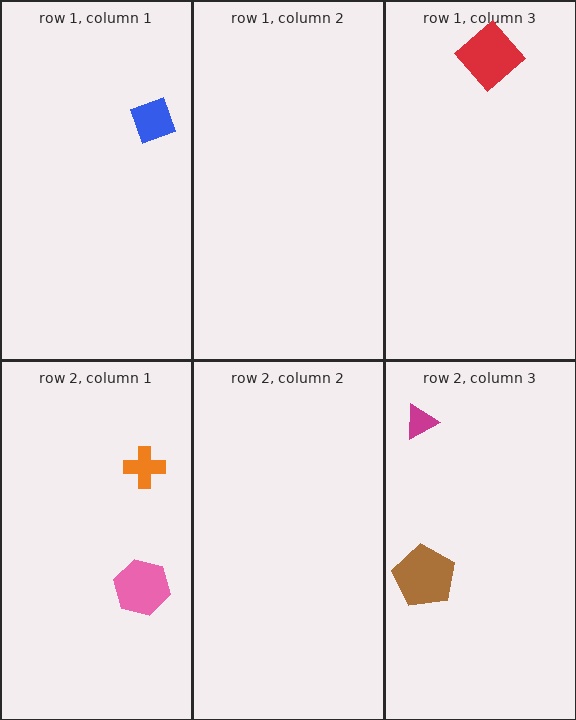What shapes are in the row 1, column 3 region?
The red diamond.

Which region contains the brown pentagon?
The row 2, column 3 region.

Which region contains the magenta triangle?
The row 2, column 3 region.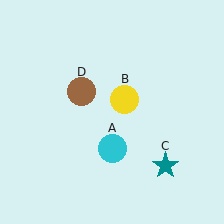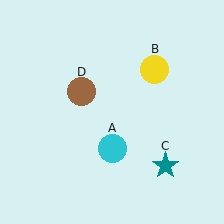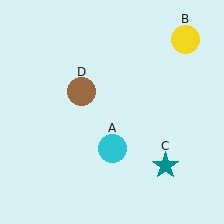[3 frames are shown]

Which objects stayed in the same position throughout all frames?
Cyan circle (object A) and teal star (object C) and brown circle (object D) remained stationary.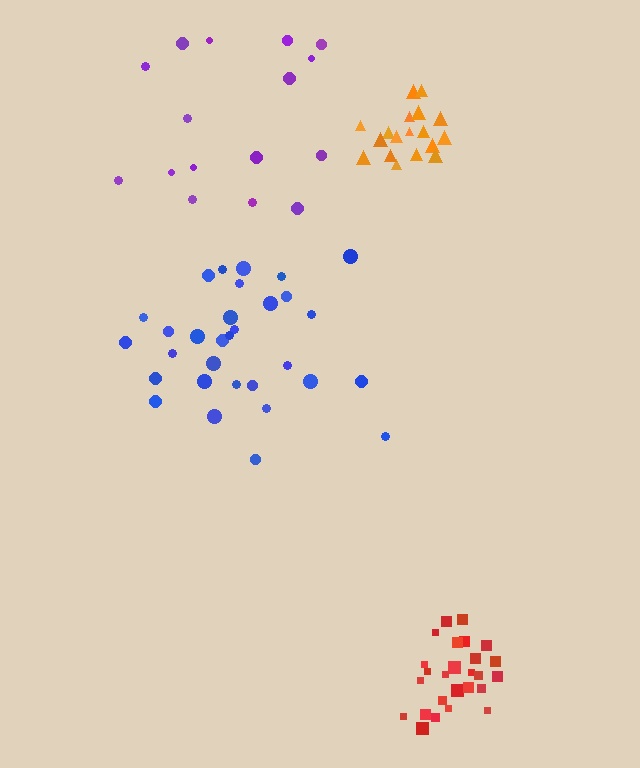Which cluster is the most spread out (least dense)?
Purple.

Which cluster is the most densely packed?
Orange.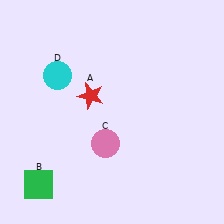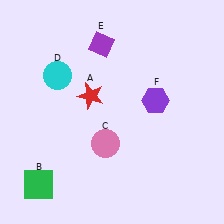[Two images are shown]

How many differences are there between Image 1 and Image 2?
There are 2 differences between the two images.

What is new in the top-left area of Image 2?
A purple diamond (E) was added in the top-left area of Image 2.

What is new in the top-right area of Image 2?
A purple hexagon (F) was added in the top-right area of Image 2.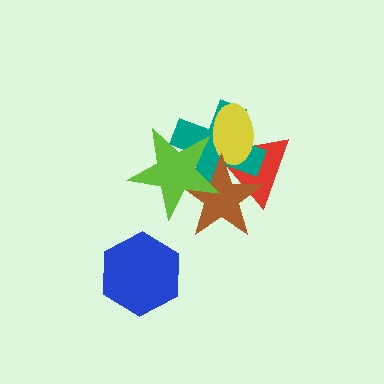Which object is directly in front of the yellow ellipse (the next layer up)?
The brown star is directly in front of the yellow ellipse.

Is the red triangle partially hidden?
Yes, it is partially covered by another shape.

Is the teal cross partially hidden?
Yes, it is partially covered by another shape.